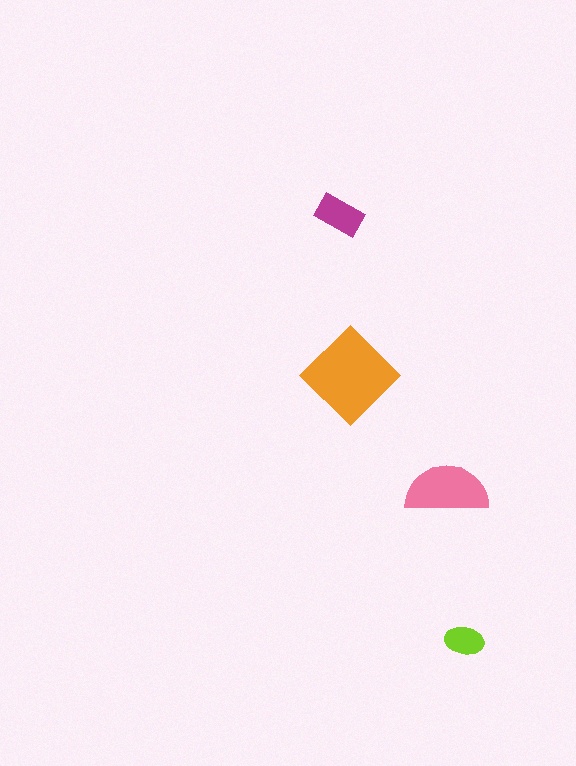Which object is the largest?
The orange diamond.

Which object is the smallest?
The lime ellipse.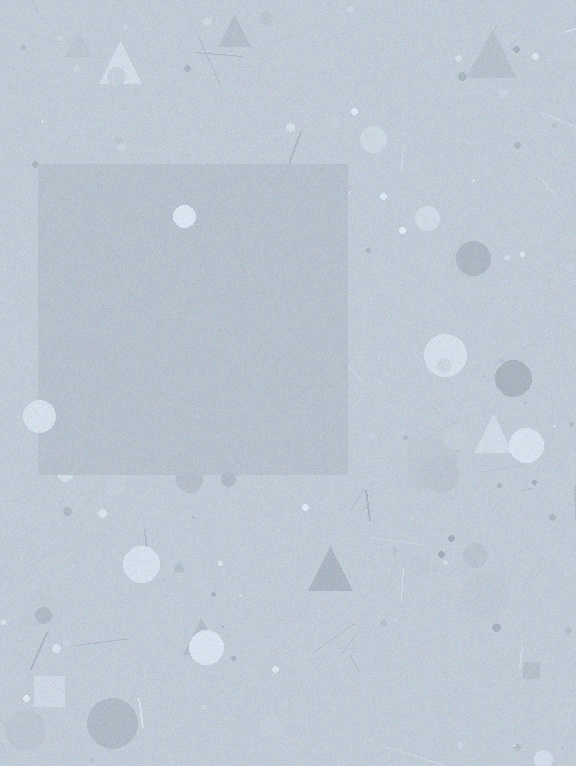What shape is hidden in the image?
A square is hidden in the image.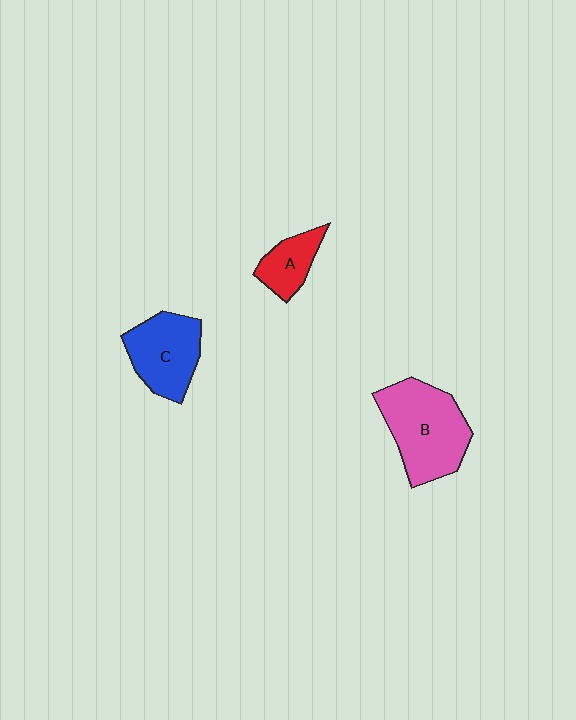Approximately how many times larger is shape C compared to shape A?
Approximately 1.7 times.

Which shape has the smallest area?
Shape A (red).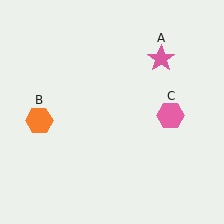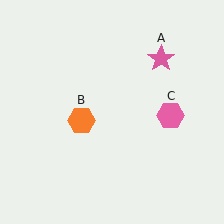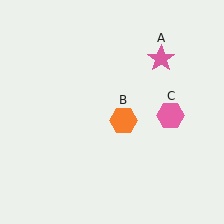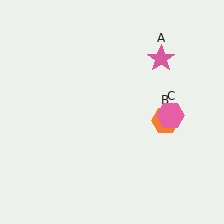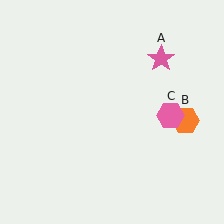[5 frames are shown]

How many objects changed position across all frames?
1 object changed position: orange hexagon (object B).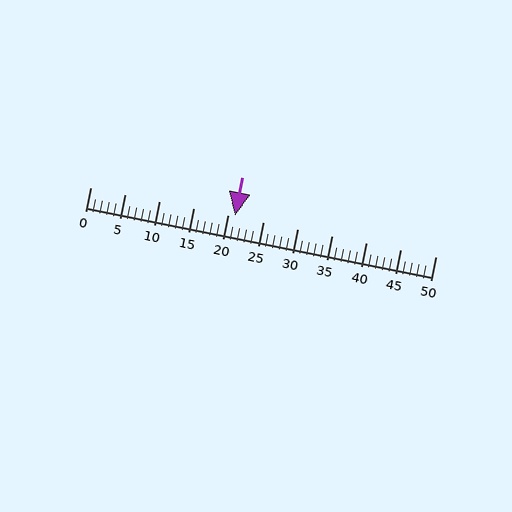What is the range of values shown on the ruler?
The ruler shows values from 0 to 50.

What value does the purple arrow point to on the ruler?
The purple arrow points to approximately 21.